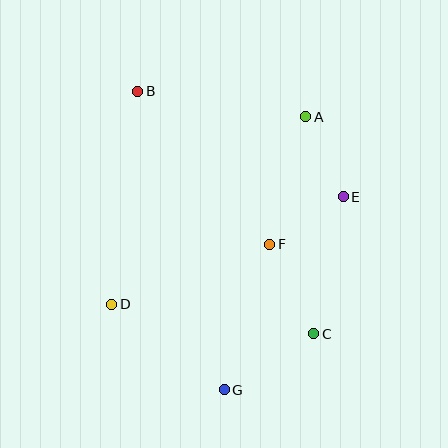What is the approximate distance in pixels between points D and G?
The distance between D and G is approximately 141 pixels.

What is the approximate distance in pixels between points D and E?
The distance between D and E is approximately 255 pixels.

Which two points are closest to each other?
Points E and F are closest to each other.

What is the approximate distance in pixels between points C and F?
The distance between C and F is approximately 99 pixels.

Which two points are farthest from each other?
Points B and G are farthest from each other.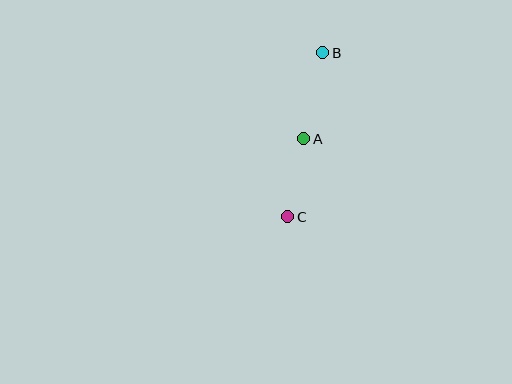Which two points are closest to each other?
Points A and C are closest to each other.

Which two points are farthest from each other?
Points B and C are farthest from each other.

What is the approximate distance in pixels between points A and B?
The distance between A and B is approximately 88 pixels.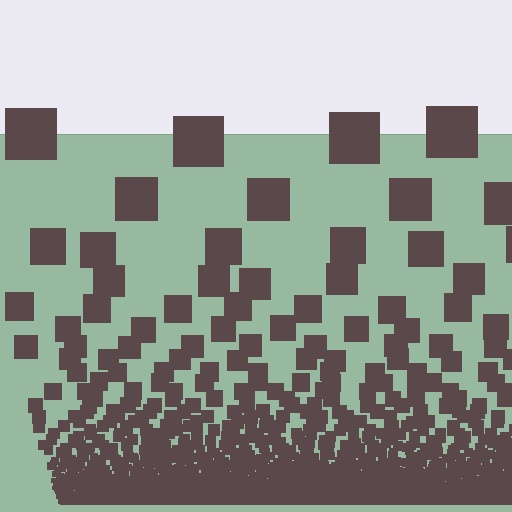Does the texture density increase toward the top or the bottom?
Density increases toward the bottom.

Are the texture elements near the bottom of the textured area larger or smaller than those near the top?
Smaller. The gradient is inverted — elements near the bottom are smaller and denser.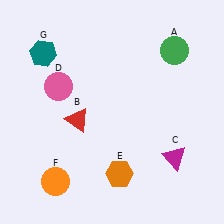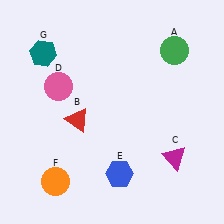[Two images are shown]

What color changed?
The hexagon (E) changed from orange in Image 1 to blue in Image 2.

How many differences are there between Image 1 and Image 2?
There is 1 difference between the two images.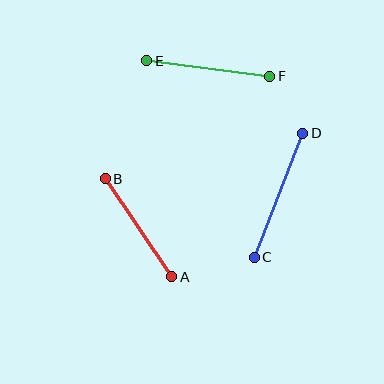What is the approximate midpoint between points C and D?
The midpoint is at approximately (278, 195) pixels.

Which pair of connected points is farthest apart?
Points C and D are farthest apart.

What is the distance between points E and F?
The distance is approximately 124 pixels.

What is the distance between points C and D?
The distance is approximately 133 pixels.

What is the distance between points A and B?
The distance is approximately 118 pixels.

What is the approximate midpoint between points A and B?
The midpoint is at approximately (138, 228) pixels.